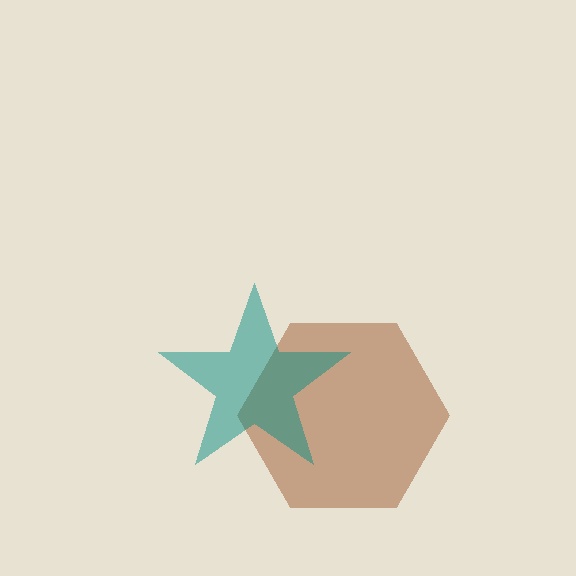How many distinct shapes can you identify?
There are 2 distinct shapes: a brown hexagon, a teal star.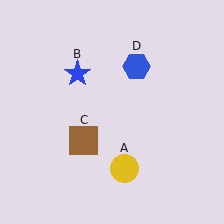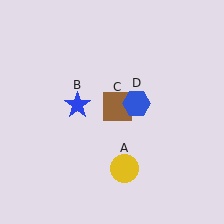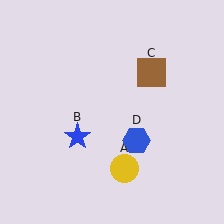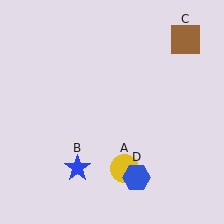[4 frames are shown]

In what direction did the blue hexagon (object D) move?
The blue hexagon (object D) moved down.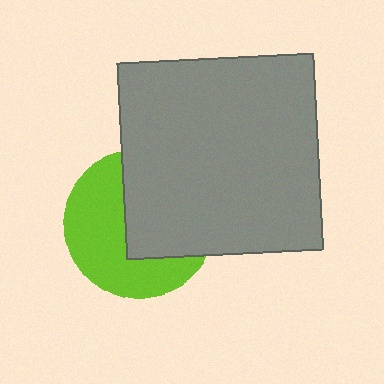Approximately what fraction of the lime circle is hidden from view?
Roughly 49% of the lime circle is hidden behind the gray square.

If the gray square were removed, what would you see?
You would see the complete lime circle.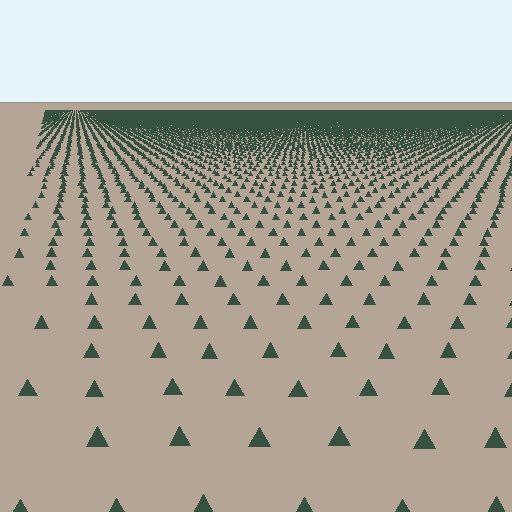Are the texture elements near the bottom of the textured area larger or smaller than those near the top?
Larger. Near the bottom, elements are closer to the viewer and appear at a bigger on-screen size.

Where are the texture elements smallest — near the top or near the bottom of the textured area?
Near the top.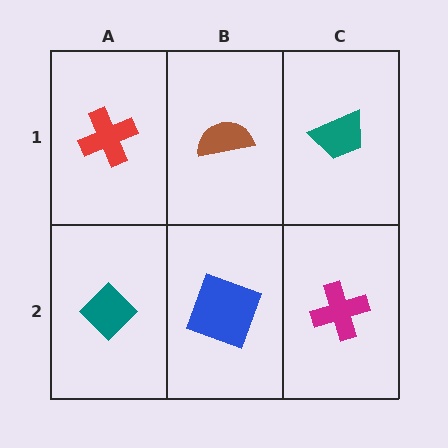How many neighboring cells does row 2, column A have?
2.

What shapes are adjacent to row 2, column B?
A brown semicircle (row 1, column B), a teal diamond (row 2, column A), a magenta cross (row 2, column C).